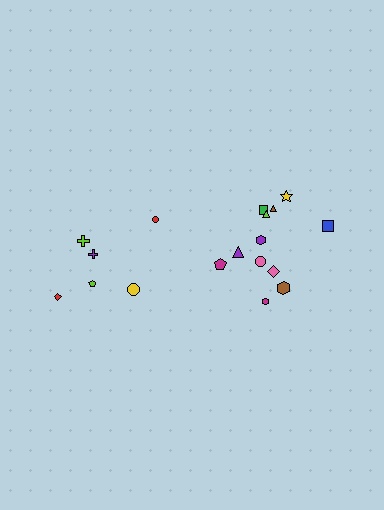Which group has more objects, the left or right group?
The right group.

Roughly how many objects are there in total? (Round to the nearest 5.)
Roughly 20 objects in total.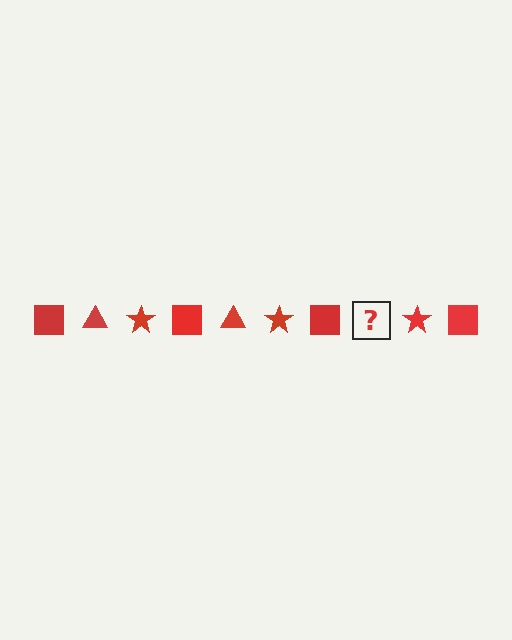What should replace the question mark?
The question mark should be replaced with a red triangle.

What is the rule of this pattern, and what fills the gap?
The rule is that the pattern cycles through square, triangle, star shapes in red. The gap should be filled with a red triangle.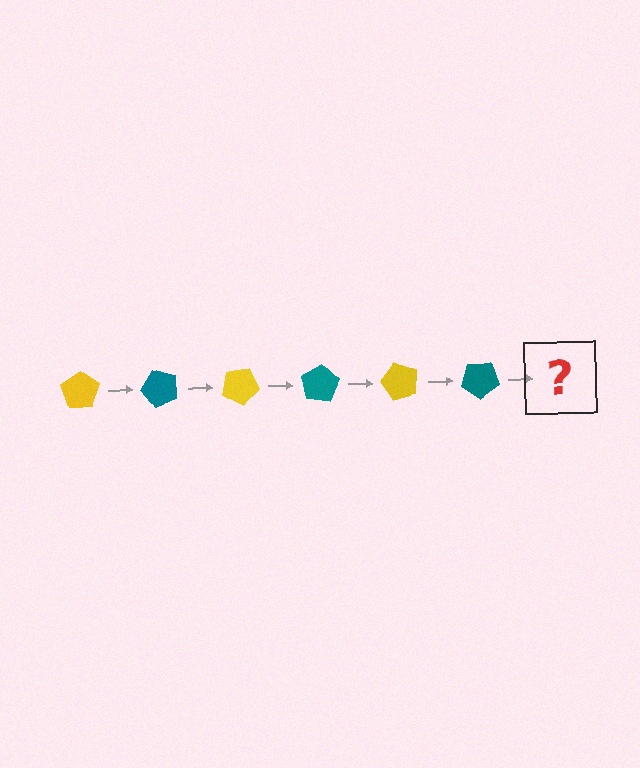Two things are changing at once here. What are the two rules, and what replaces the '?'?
The two rules are that it rotates 50 degrees each step and the color cycles through yellow and teal. The '?' should be a yellow pentagon, rotated 300 degrees from the start.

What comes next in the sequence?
The next element should be a yellow pentagon, rotated 300 degrees from the start.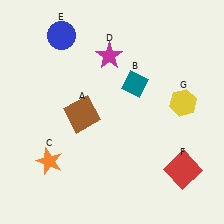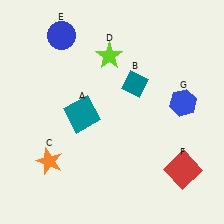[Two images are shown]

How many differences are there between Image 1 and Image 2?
There are 3 differences between the two images.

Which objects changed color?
A changed from brown to teal. D changed from magenta to lime. G changed from yellow to blue.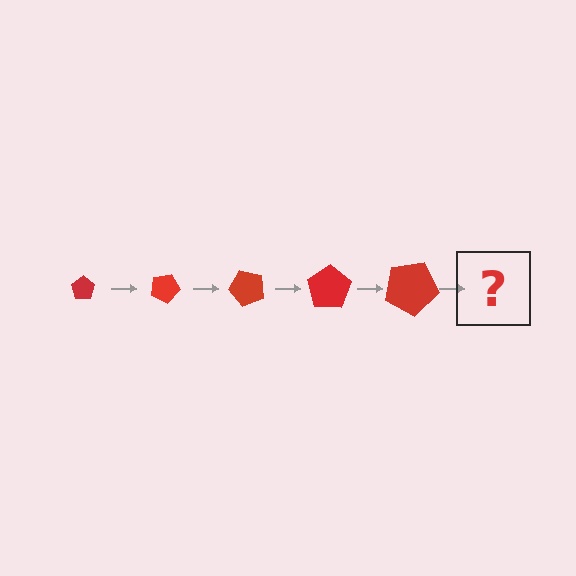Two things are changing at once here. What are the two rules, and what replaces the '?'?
The two rules are that the pentagon grows larger each step and it rotates 25 degrees each step. The '?' should be a pentagon, larger than the previous one and rotated 125 degrees from the start.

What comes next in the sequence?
The next element should be a pentagon, larger than the previous one and rotated 125 degrees from the start.